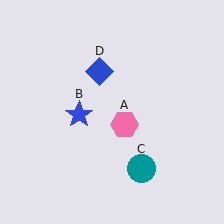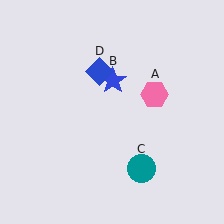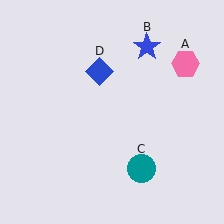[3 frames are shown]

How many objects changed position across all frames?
2 objects changed position: pink hexagon (object A), blue star (object B).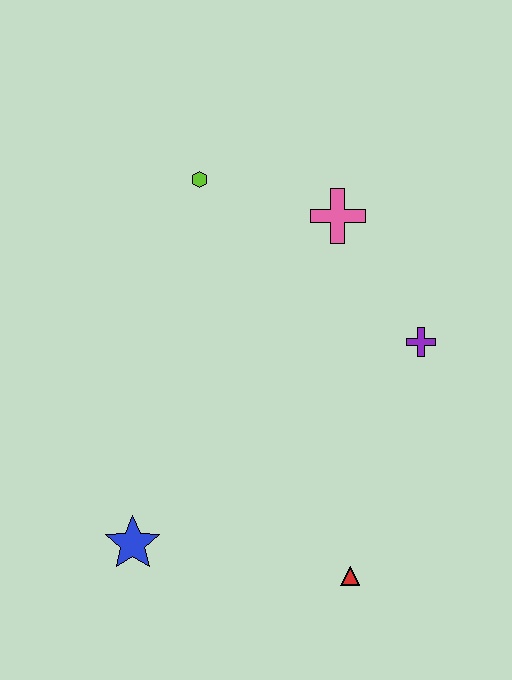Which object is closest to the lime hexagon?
The pink cross is closest to the lime hexagon.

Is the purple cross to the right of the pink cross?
Yes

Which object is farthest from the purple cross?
The blue star is farthest from the purple cross.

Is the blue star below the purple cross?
Yes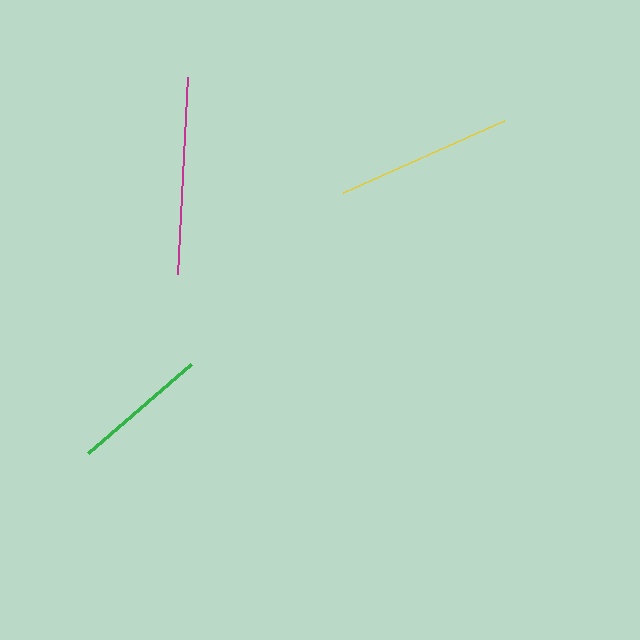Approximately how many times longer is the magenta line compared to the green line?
The magenta line is approximately 1.5 times the length of the green line.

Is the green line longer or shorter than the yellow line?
The yellow line is longer than the green line.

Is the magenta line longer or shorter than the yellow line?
The magenta line is longer than the yellow line.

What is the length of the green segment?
The green segment is approximately 136 pixels long.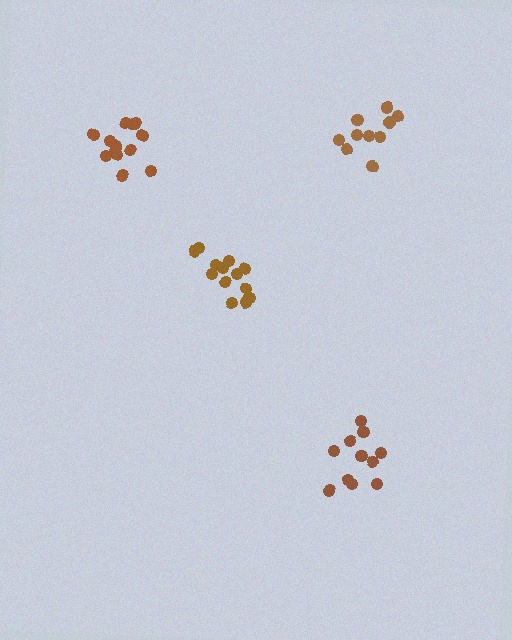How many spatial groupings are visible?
There are 4 spatial groupings.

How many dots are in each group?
Group 1: 11 dots, Group 2: 13 dots, Group 3: 10 dots, Group 4: 13 dots (47 total).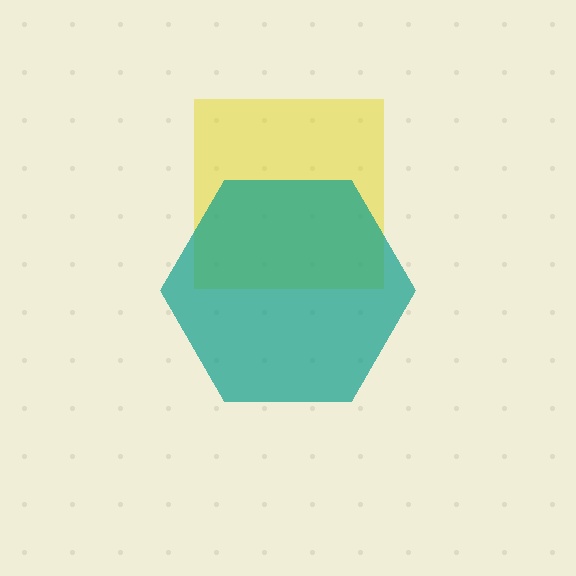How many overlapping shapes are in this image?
There are 2 overlapping shapes in the image.